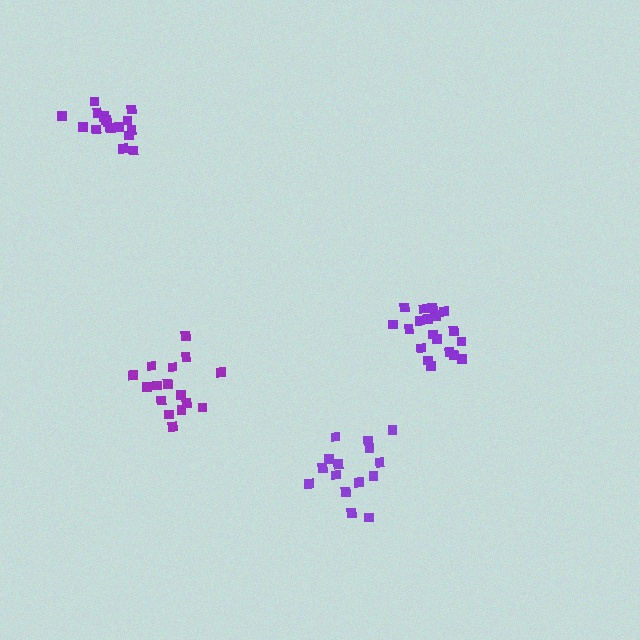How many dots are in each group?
Group 1: 15 dots, Group 2: 16 dots, Group 3: 20 dots, Group 4: 16 dots (67 total).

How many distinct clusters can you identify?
There are 4 distinct clusters.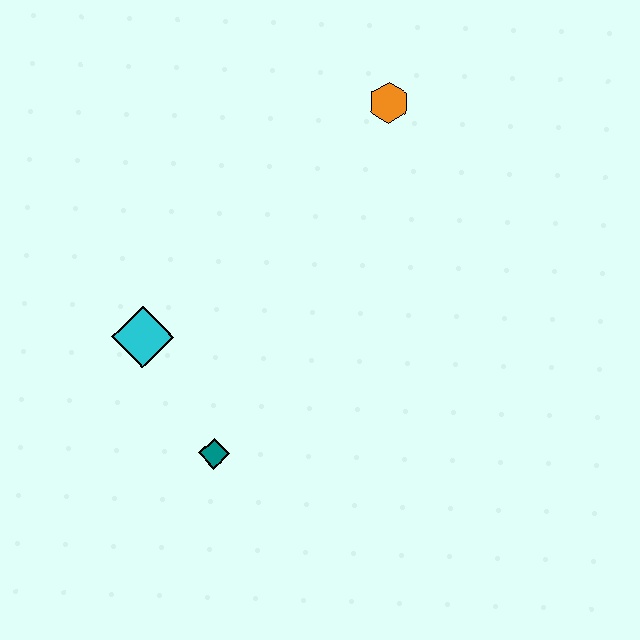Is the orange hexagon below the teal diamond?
No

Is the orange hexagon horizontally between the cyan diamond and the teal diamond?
No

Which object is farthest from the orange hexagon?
The teal diamond is farthest from the orange hexagon.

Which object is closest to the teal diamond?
The cyan diamond is closest to the teal diamond.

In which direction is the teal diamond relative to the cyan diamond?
The teal diamond is below the cyan diamond.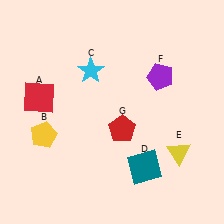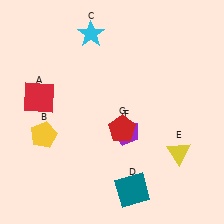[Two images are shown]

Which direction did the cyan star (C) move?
The cyan star (C) moved up.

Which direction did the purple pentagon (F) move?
The purple pentagon (F) moved down.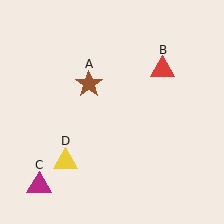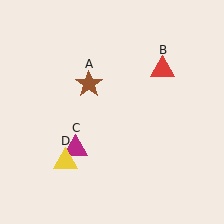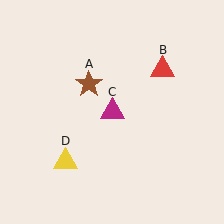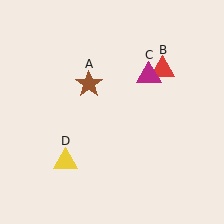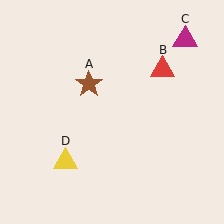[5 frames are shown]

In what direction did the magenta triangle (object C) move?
The magenta triangle (object C) moved up and to the right.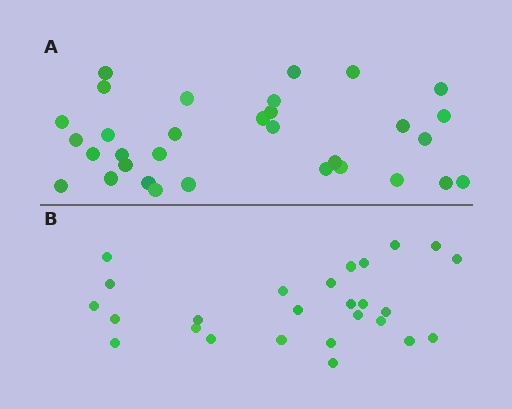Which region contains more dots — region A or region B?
Region A (the top region) has more dots.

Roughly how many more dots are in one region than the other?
Region A has about 6 more dots than region B.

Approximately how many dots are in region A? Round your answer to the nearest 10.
About 30 dots. (The exact count is 32, which rounds to 30.)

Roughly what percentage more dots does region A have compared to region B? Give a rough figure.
About 25% more.